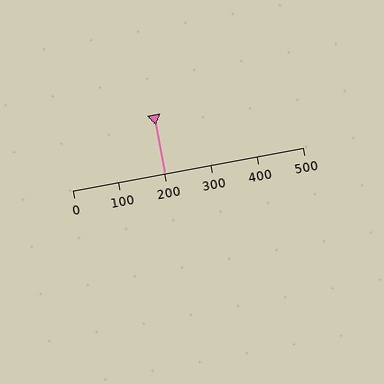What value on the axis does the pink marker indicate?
The marker indicates approximately 200.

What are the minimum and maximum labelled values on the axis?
The axis runs from 0 to 500.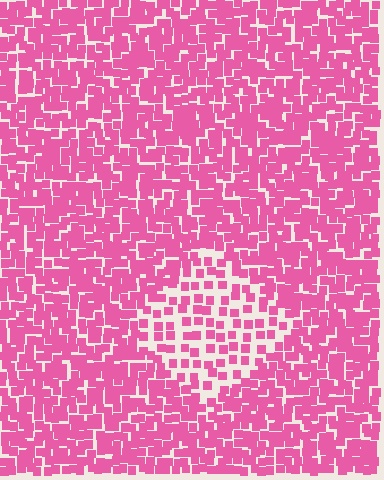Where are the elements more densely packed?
The elements are more densely packed outside the diamond boundary.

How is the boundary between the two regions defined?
The boundary is defined by a change in element density (approximately 2.2x ratio). All elements are the same color, size, and shape.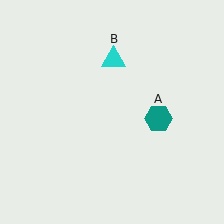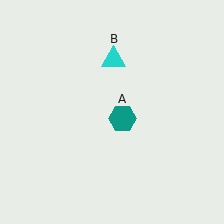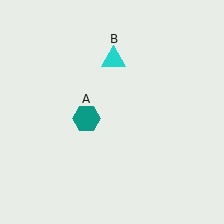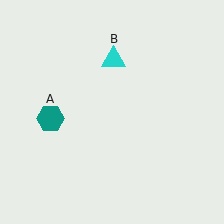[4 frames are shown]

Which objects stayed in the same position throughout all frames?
Cyan triangle (object B) remained stationary.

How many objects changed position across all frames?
1 object changed position: teal hexagon (object A).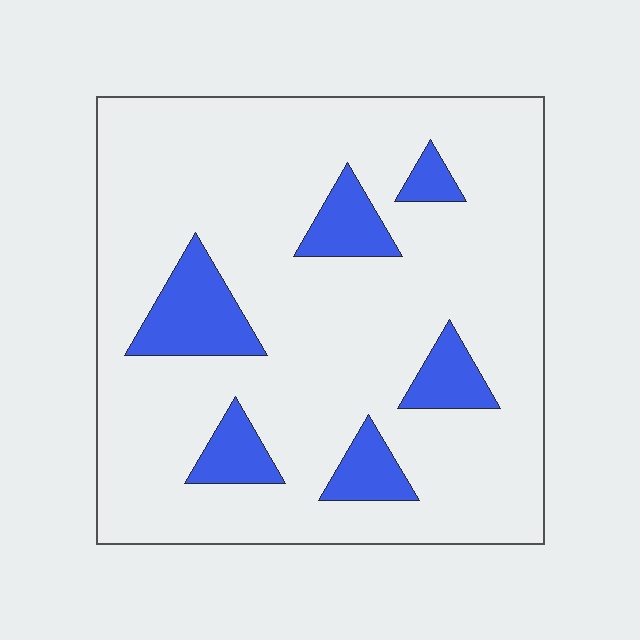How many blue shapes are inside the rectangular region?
6.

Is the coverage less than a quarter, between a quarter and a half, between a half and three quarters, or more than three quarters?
Less than a quarter.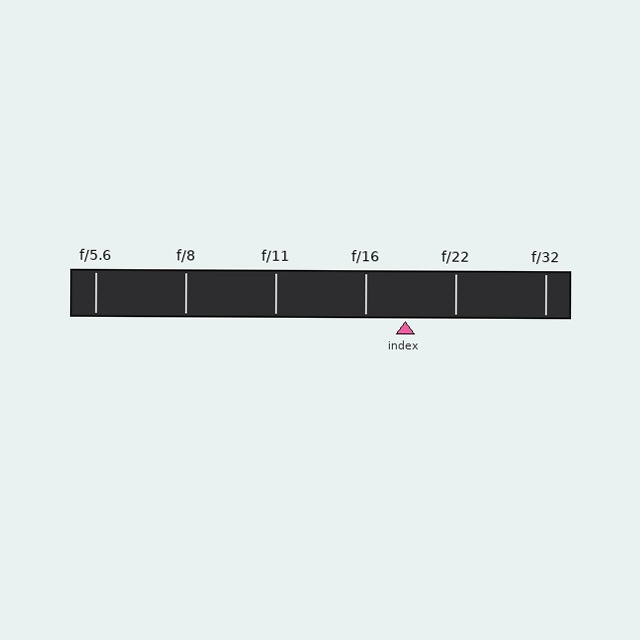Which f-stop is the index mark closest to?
The index mark is closest to f/16.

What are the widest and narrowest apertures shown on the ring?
The widest aperture shown is f/5.6 and the narrowest is f/32.